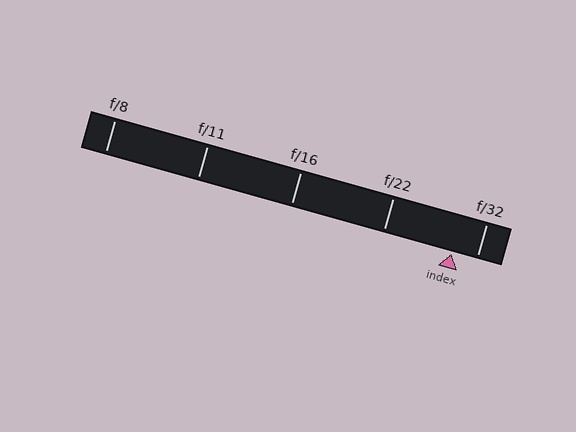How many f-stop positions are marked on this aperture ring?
There are 5 f-stop positions marked.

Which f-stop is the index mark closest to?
The index mark is closest to f/32.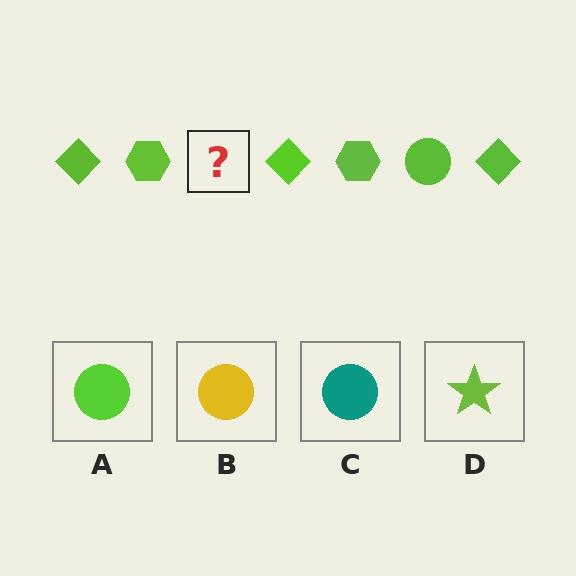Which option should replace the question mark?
Option A.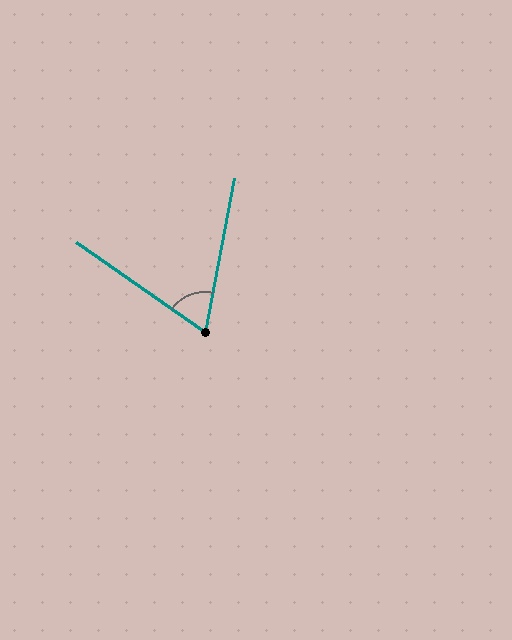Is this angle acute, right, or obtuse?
It is acute.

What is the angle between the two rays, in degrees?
Approximately 66 degrees.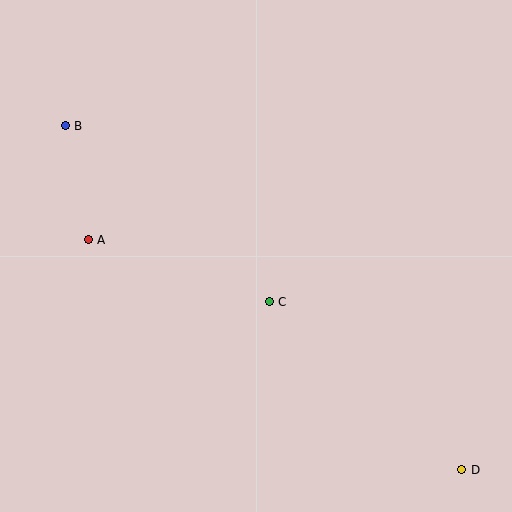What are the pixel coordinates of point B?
Point B is at (65, 126).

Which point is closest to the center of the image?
Point C at (269, 302) is closest to the center.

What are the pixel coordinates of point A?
Point A is at (88, 240).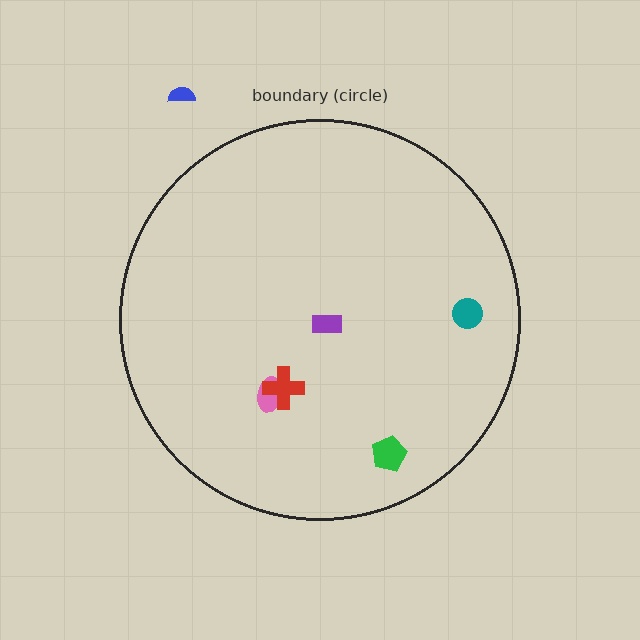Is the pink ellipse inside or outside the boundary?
Inside.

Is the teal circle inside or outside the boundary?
Inside.